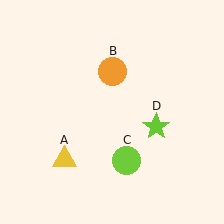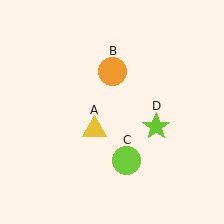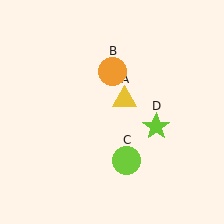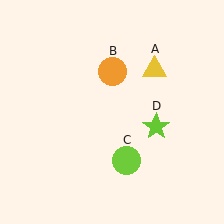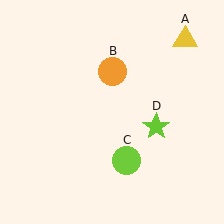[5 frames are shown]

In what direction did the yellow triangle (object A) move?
The yellow triangle (object A) moved up and to the right.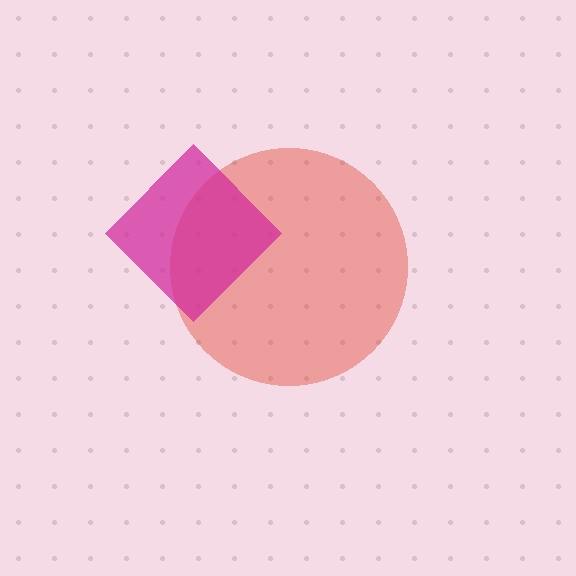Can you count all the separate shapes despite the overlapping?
Yes, there are 2 separate shapes.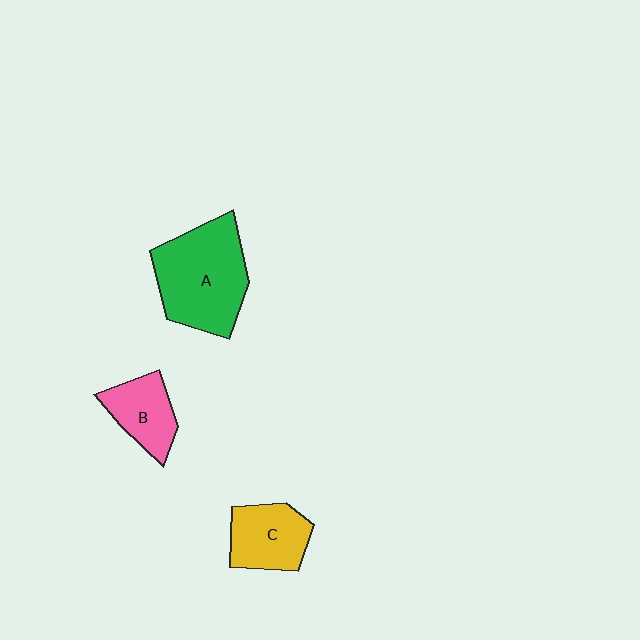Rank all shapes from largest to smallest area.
From largest to smallest: A (green), C (yellow), B (pink).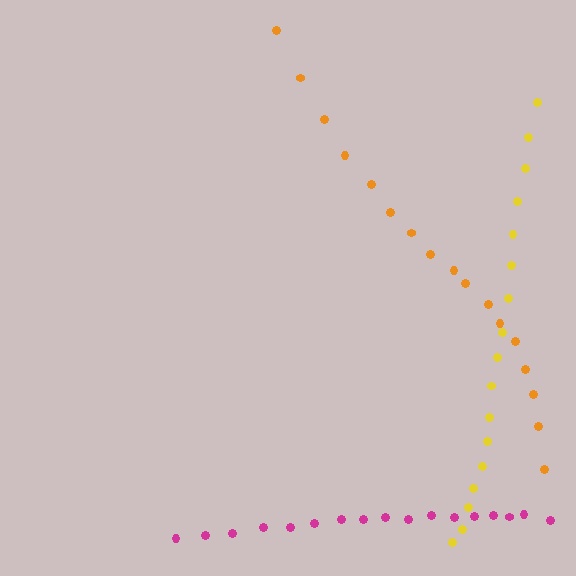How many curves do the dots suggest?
There are 3 distinct paths.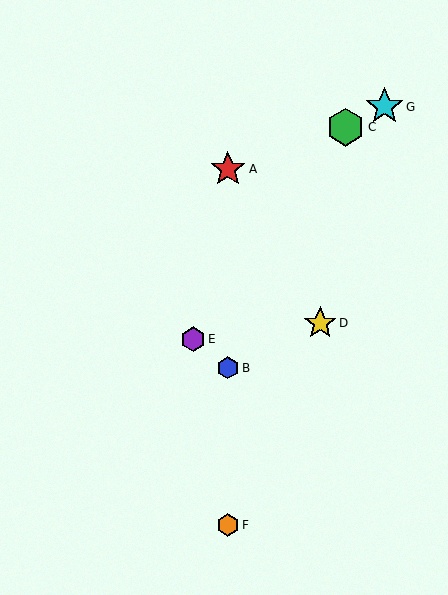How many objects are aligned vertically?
3 objects (A, B, F) are aligned vertically.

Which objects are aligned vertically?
Objects A, B, F are aligned vertically.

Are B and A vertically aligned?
Yes, both are at x≈228.